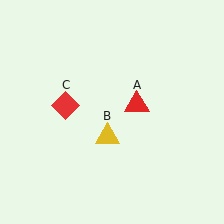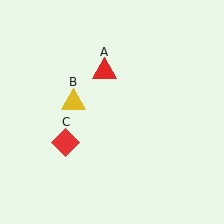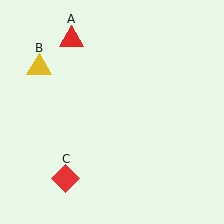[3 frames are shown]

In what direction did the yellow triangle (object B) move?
The yellow triangle (object B) moved up and to the left.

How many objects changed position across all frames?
3 objects changed position: red triangle (object A), yellow triangle (object B), red diamond (object C).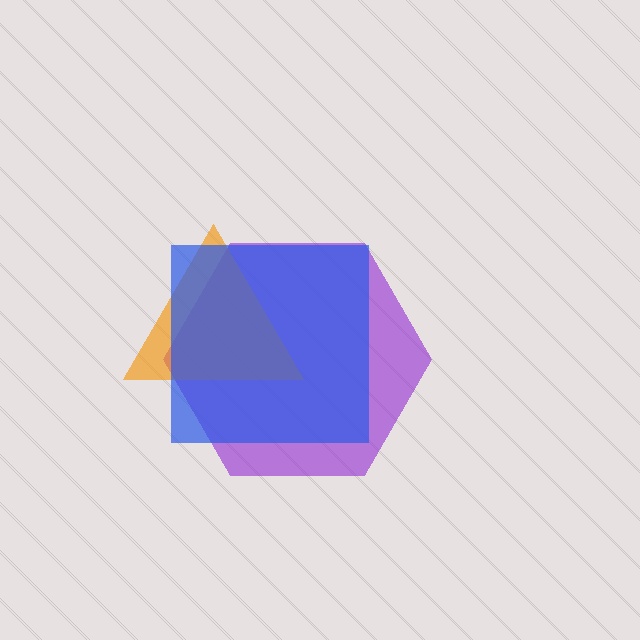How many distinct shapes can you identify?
There are 3 distinct shapes: a purple hexagon, an orange triangle, a blue square.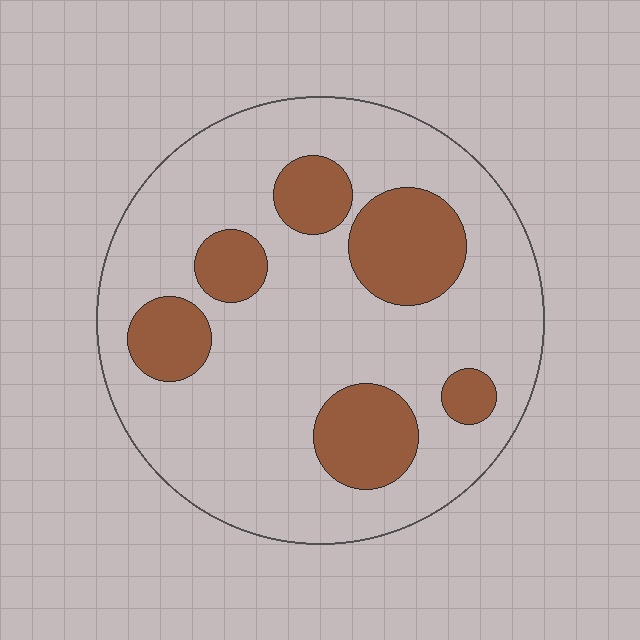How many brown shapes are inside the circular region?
6.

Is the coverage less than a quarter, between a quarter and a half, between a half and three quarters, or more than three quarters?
Less than a quarter.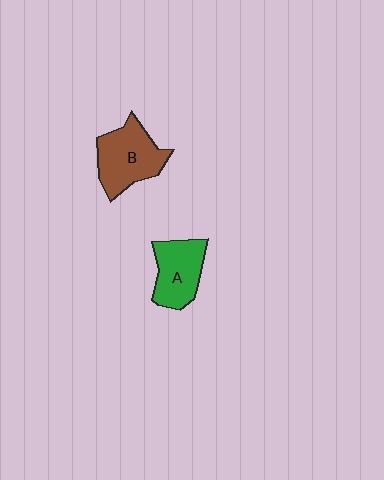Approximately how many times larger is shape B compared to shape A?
Approximately 1.2 times.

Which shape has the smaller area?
Shape A (green).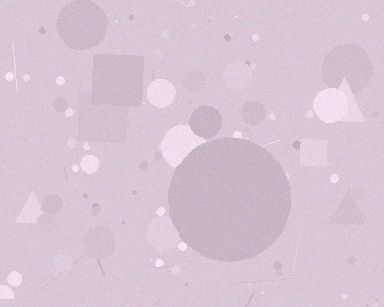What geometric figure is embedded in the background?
A circle is embedded in the background.